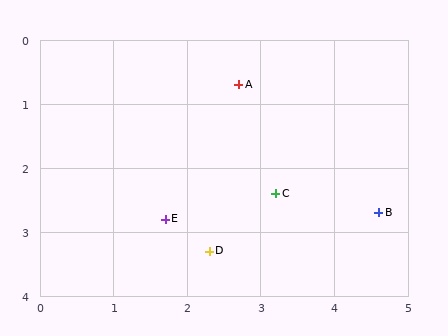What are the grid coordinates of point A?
Point A is at approximately (2.7, 0.7).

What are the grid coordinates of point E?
Point E is at approximately (1.7, 2.8).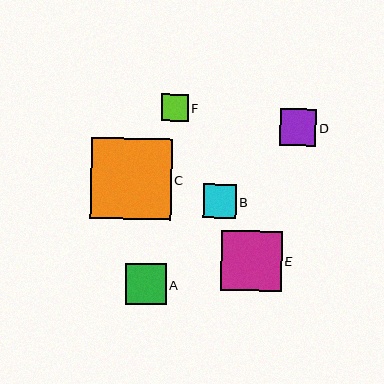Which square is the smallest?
Square F is the smallest with a size of approximately 27 pixels.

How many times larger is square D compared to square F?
Square D is approximately 1.4 times the size of square F.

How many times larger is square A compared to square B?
Square A is approximately 1.2 times the size of square B.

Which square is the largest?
Square C is the largest with a size of approximately 81 pixels.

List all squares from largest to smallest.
From largest to smallest: C, E, A, D, B, F.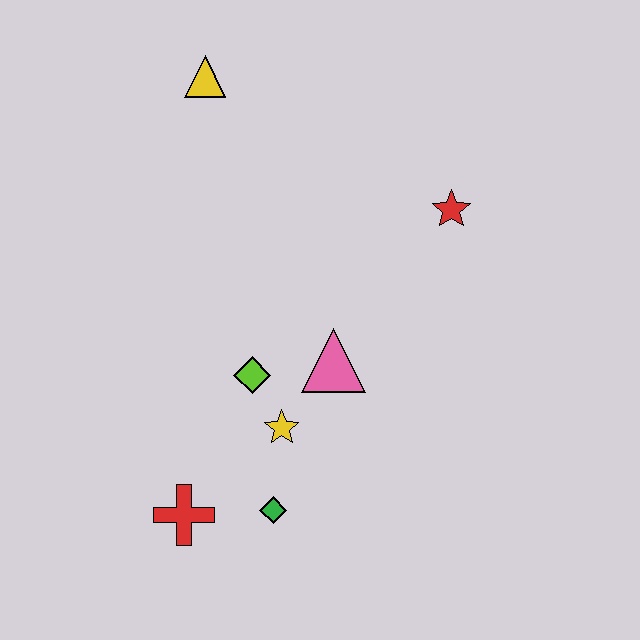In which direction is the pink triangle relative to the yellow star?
The pink triangle is above the yellow star.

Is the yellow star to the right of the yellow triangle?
Yes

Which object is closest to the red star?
The pink triangle is closest to the red star.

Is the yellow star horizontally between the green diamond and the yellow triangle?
No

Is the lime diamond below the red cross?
No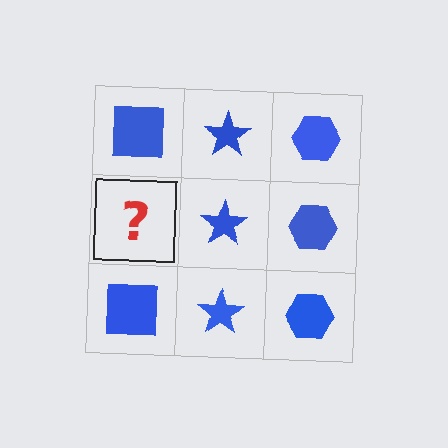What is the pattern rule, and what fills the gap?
The rule is that each column has a consistent shape. The gap should be filled with a blue square.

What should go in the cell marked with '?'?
The missing cell should contain a blue square.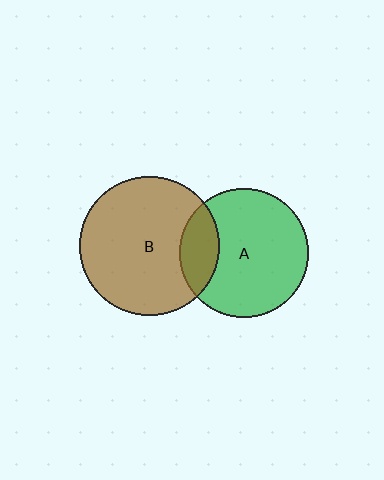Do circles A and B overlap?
Yes.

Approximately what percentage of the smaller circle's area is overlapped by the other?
Approximately 20%.